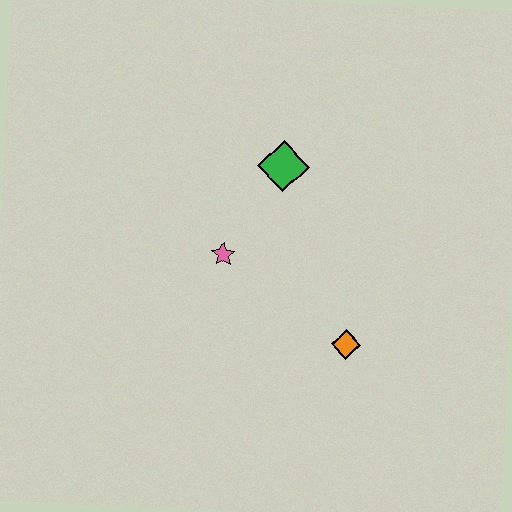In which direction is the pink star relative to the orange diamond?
The pink star is to the left of the orange diamond.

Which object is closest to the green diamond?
The pink star is closest to the green diamond.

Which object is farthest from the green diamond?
The orange diamond is farthest from the green diamond.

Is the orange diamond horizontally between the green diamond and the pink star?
No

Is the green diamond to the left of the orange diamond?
Yes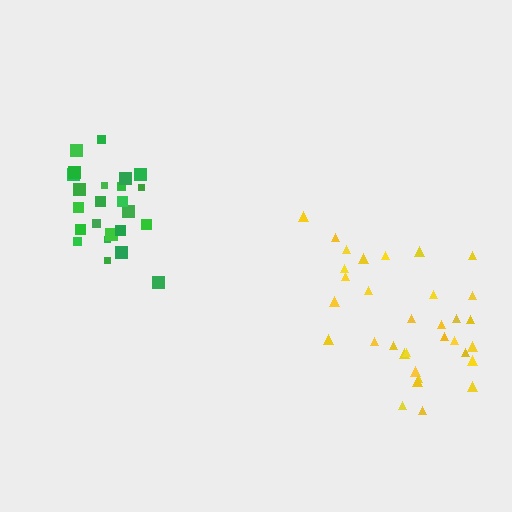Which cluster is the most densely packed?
Green.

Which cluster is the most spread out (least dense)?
Yellow.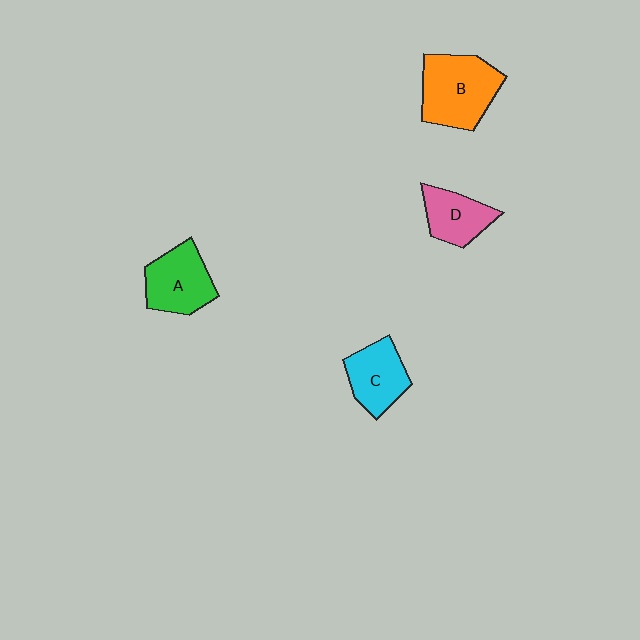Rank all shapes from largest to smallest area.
From largest to smallest: B (orange), A (green), C (cyan), D (pink).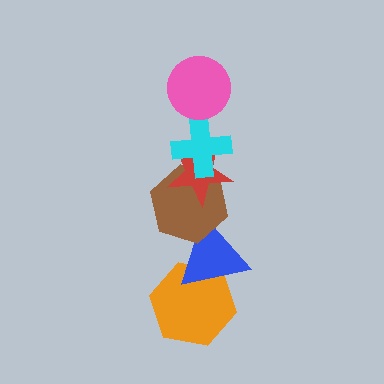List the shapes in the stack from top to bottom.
From top to bottom: the pink circle, the cyan cross, the red star, the brown hexagon, the blue triangle, the orange hexagon.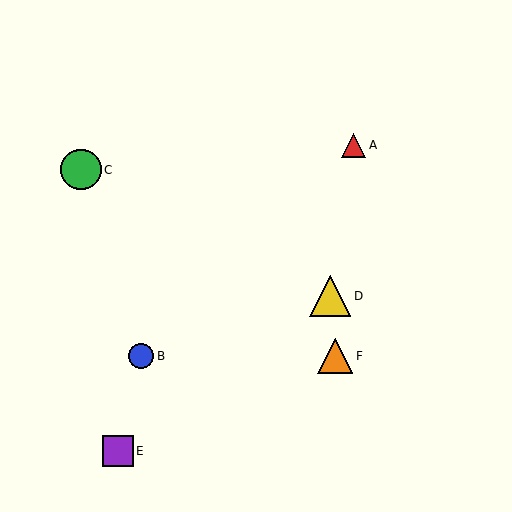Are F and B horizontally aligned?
Yes, both are at y≈356.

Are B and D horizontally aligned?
No, B is at y≈356 and D is at y≈296.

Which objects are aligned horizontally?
Objects B, F are aligned horizontally.